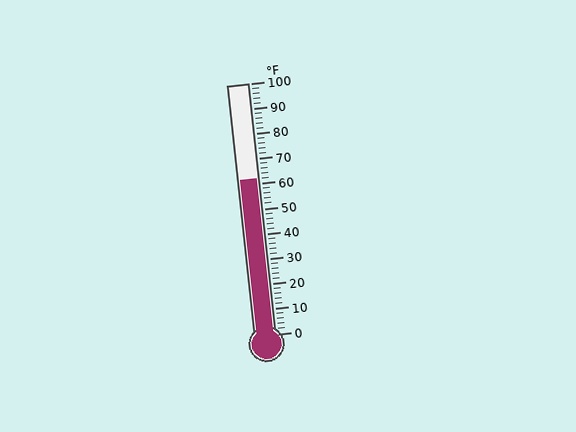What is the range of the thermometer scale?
The thermometer scale ranges from 0°F to 100°F.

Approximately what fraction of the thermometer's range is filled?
The thermometer is filled to approximately 60% of its range.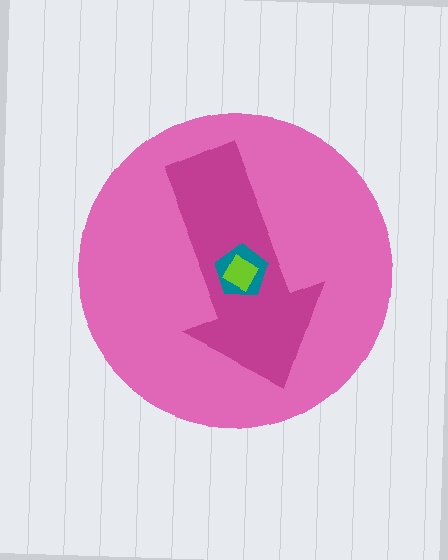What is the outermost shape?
The pink circle.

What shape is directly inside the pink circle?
The magenta arrow.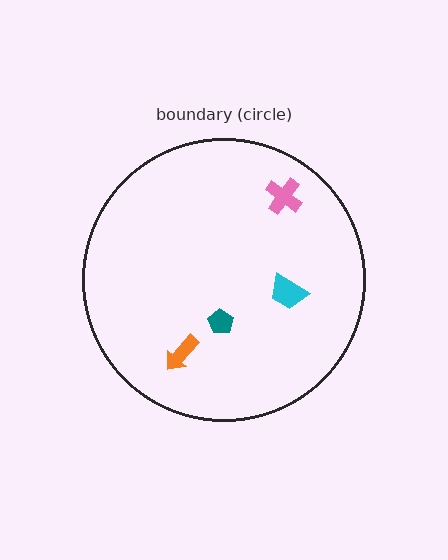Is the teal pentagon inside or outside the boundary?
Inside.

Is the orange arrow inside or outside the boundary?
Inside.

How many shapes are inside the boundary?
4 inside, 0 outside.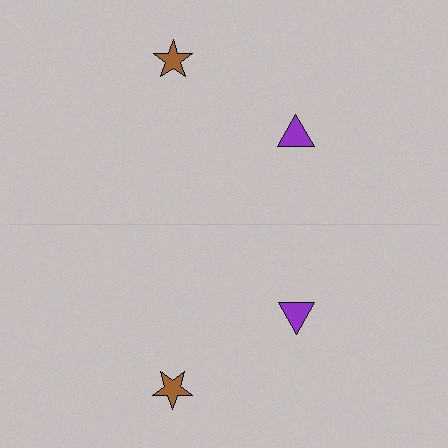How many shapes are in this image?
There are 4 shapes in this image.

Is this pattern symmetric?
Yes, this pattern has bilateral (reflection) symmetry.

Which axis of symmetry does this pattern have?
The pattern has a horizontal axis of symmetry running through the center of the image.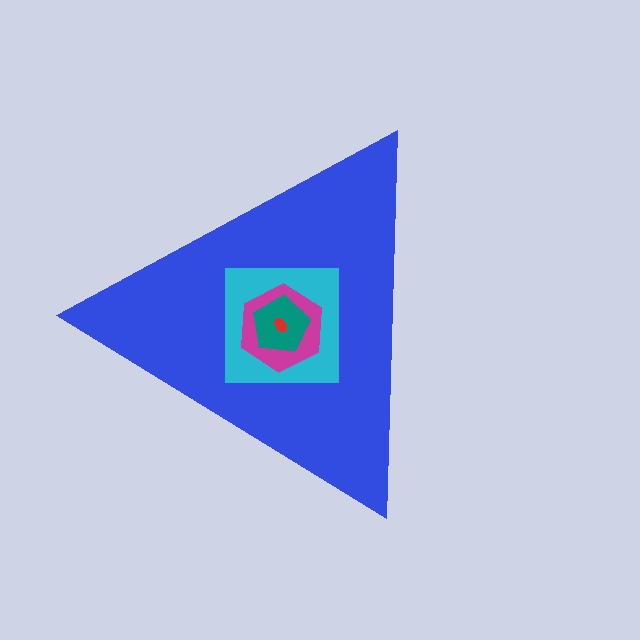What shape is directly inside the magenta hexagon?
The teal pentagon.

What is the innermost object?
The red ellipse.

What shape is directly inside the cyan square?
The magenta hexagon.